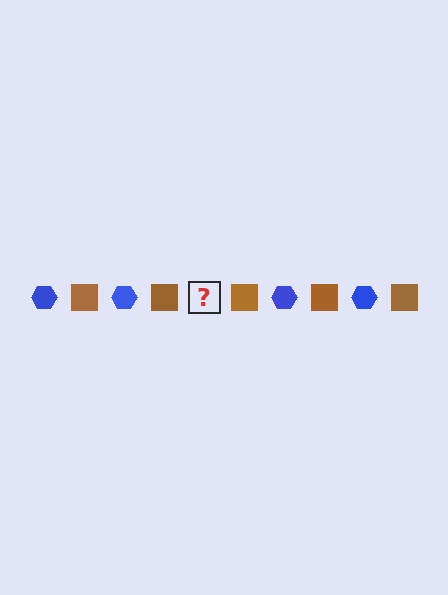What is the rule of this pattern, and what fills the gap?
The rule is that the pattern alternates between blue hexagon and brown square. The gap should be filled with a blue hexagon.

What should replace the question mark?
The question mark should be replaced with a blue hexagon.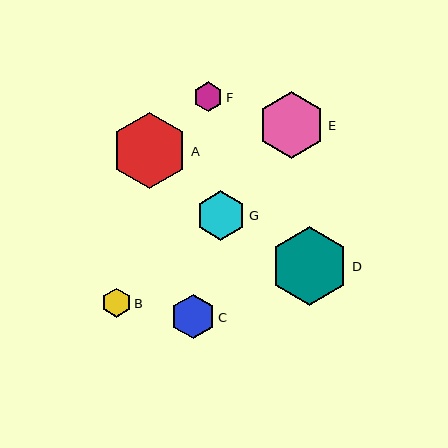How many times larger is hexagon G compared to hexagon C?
Hexagon G is approximately 1.1 times the size of hexagon C.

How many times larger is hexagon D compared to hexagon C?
Hexagon D is approximately 1.8 times the size of hexagon C.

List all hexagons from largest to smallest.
From largest to smallest: D, A, E, G, C, F, B.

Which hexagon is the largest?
Hexagon D is the largest with a size of approximately 78 pixels.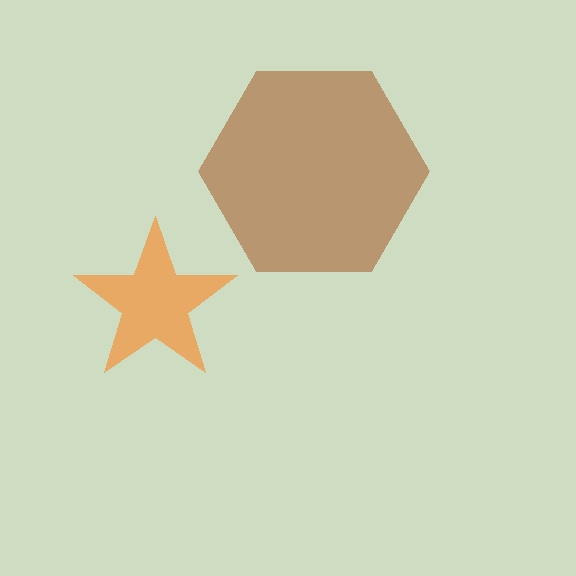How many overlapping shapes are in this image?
There are 2 overlapping shapes in the image.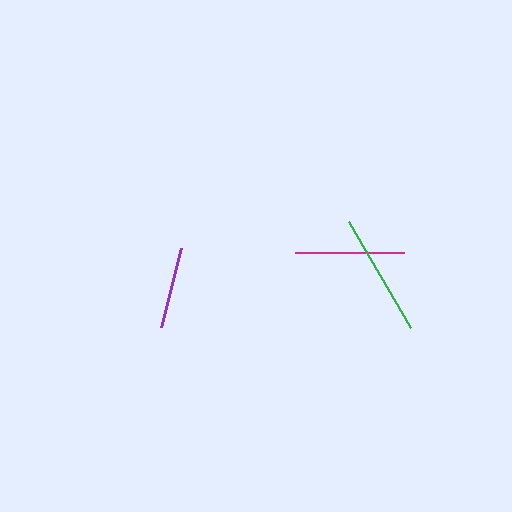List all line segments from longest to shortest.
From longest to shortest: green, magenta, purple.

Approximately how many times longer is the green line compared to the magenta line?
The green line is approximately 1.1 times the length of the magenta line.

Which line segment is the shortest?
The purple line is the shortest at approximately 81 pixels.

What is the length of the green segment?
The green segment is approximately 123 pixels long.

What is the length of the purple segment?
The purple segment is approximately 81 pixels long.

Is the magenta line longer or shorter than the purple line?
The magenta line is longer than the purple line.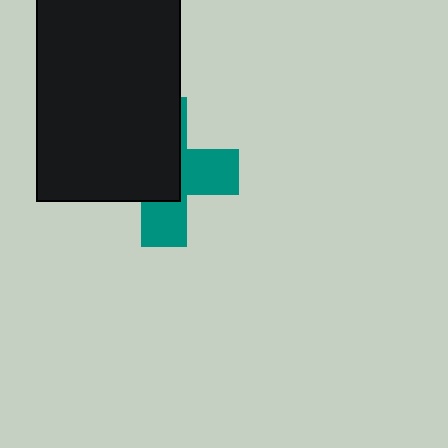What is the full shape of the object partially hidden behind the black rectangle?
The partially hidden object is a teal cross.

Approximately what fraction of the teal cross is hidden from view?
Roughly 56% of the teal cross is hidden behind the black rectangle.